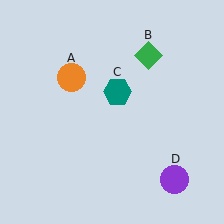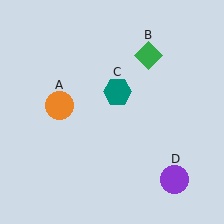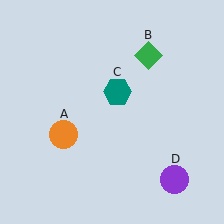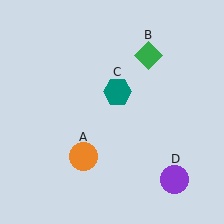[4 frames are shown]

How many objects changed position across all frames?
1 object changed position: orange circle (object A).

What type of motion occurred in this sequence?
The orange circle (object A) rotated counterclockwise around the center of the scene.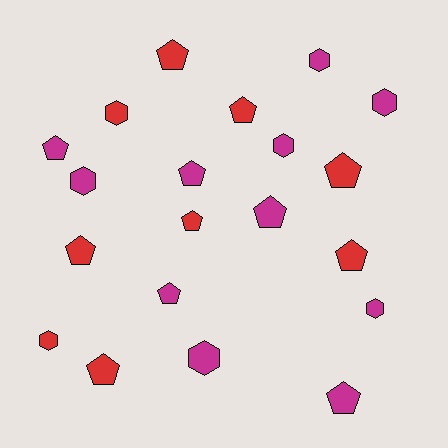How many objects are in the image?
There are 20 objects.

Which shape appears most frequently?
Pentagon, with 12 objects.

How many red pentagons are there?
There are 7 red pentagons.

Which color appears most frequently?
Magenta, with 11 objects.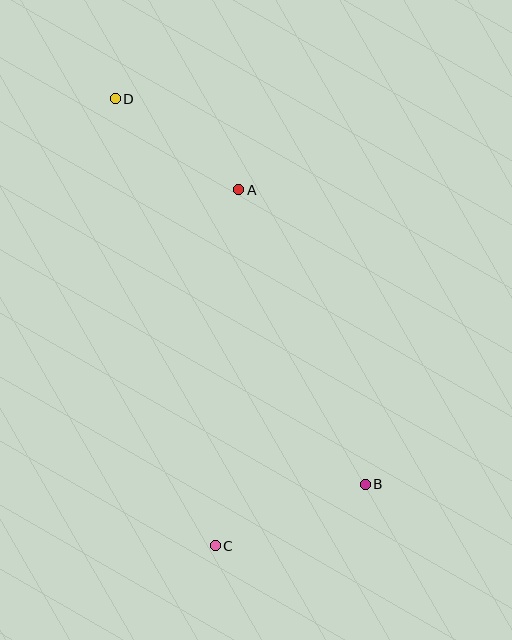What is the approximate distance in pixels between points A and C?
The distance between A and C is approximately 357 pixels.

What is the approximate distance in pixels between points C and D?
The distance between C and D is approximately 458 pixels.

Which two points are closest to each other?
Points A and D are closest to each other.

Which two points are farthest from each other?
Points B and D are farthest from each other.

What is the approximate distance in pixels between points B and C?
The distance between B and C is approximately 162 pixels.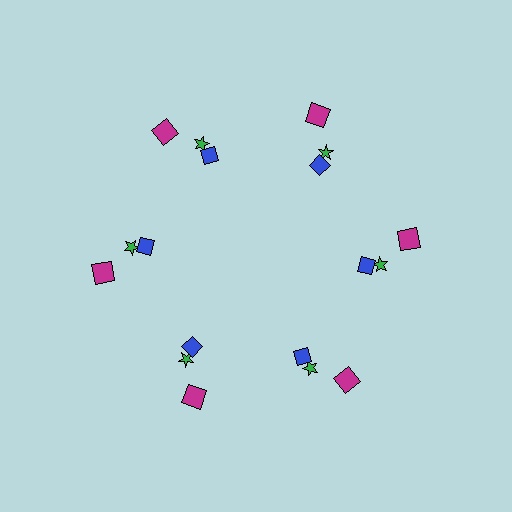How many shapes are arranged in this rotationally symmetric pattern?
There are 18 shapes, arranged in 6 groups of 3.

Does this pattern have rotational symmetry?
Yes, this pattern has 6-fold rotational symmetry. It looks the same after rotating 60 degrees around the center.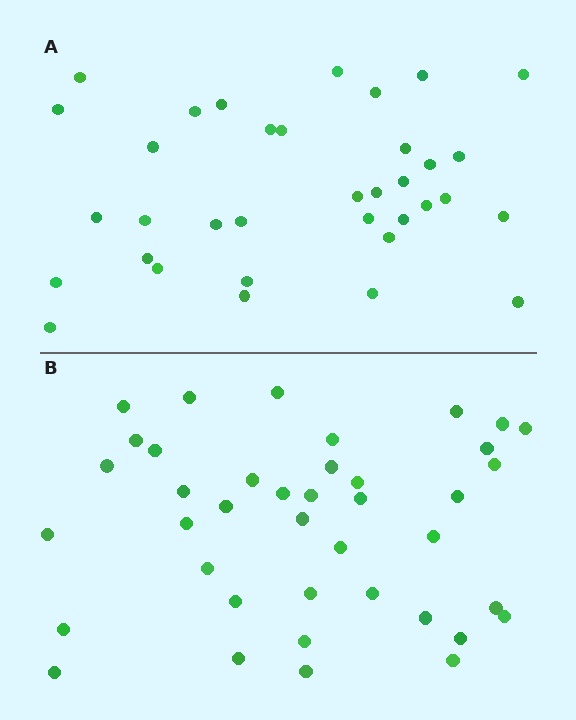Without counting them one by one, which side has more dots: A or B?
Region B (the bottom region) has more dots.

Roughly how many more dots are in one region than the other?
Region B has about 5 more dots than region A.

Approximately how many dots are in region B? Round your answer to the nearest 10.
About 40 dots.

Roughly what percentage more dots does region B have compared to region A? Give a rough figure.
About 15% more.